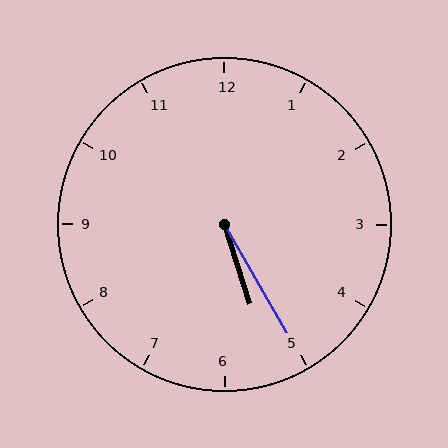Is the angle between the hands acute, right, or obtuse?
It is acute.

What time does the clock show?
5:25.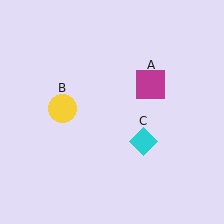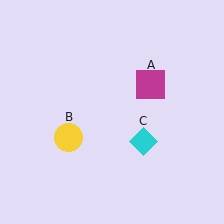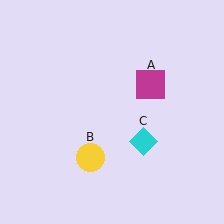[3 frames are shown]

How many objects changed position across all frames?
1 object changed position: yellow circle (object B).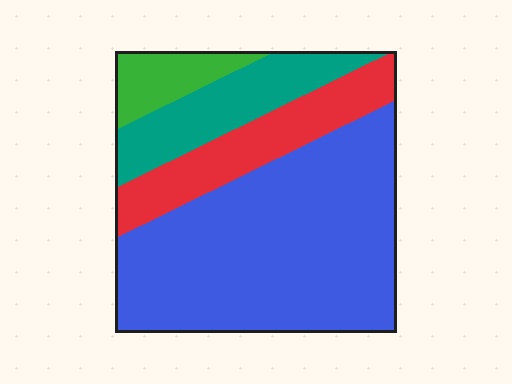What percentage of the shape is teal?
Teal takes up about one sixth (1/6) of the shape.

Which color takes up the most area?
Blue, at roughly 60%.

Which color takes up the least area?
Green, at roughly 10%.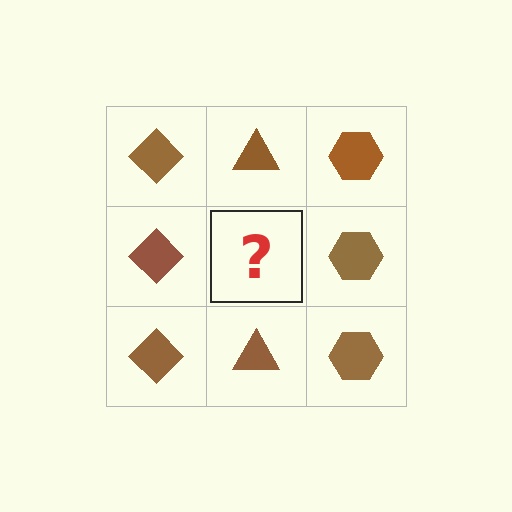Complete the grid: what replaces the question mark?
The question mark should be replaced with a brown triangle.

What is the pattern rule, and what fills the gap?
The rule is that each column has a consistent shape. The gap should be filled with a brown triangle.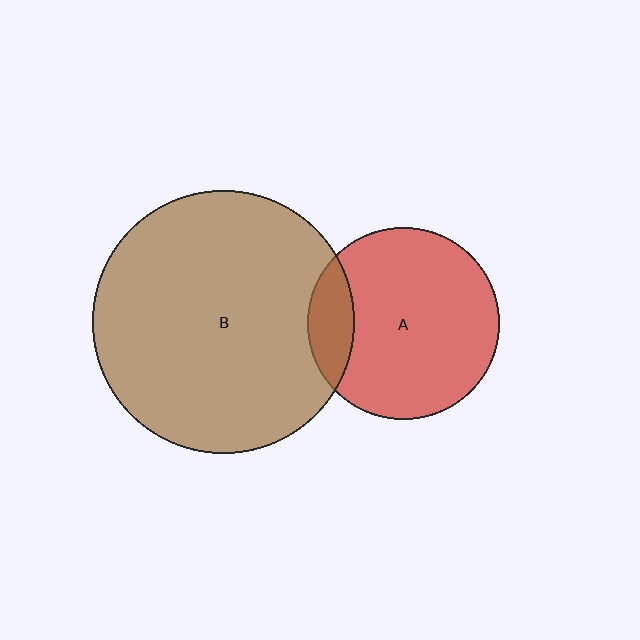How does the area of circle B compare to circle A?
Approximately 1.9 times.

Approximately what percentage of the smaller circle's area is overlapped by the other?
Approximately 15%.